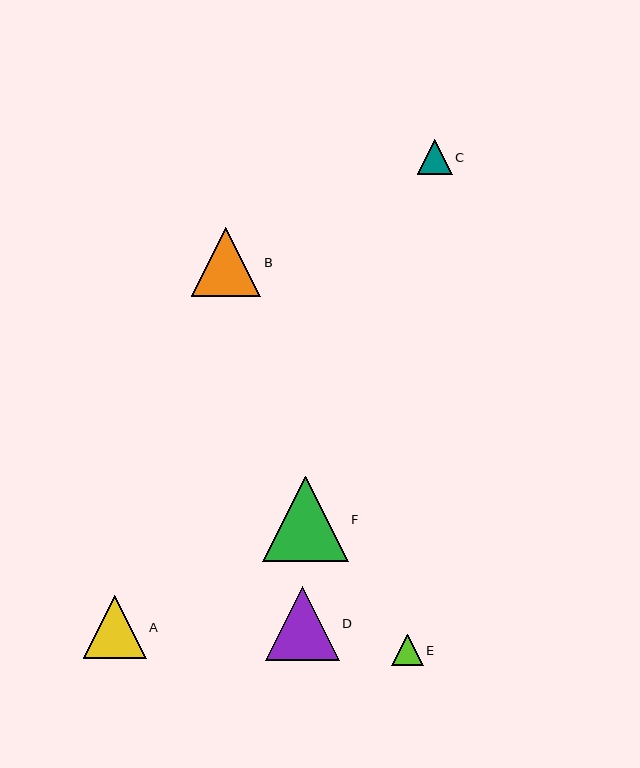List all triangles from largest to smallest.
From largest to smallest: F, D, B, A, C, E.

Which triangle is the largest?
Triangle F is the largest with a size of approximately 85 pixels.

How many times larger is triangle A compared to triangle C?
Triangle A is approximately 1.8 times the size of triangle C.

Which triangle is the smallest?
Triangle E is the smallest with a size of approximately 32 pixels.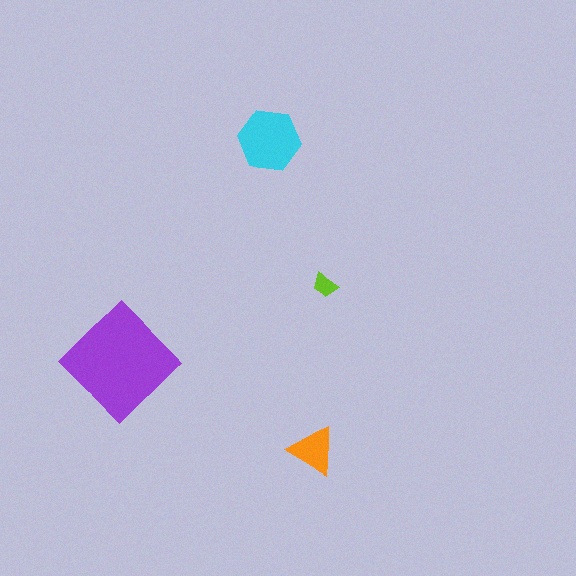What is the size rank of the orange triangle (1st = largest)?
3rd.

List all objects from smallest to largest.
The lime trapezoid, the orange triangle, the cyan hexagon, the purple diamond.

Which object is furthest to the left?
The purple diamond is leftmost.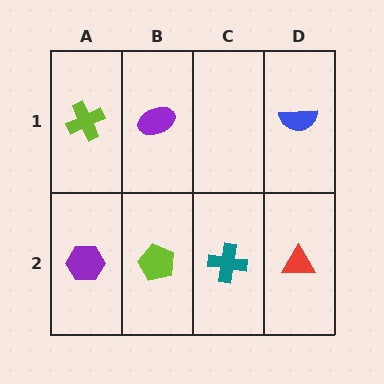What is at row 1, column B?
A purple ellipse.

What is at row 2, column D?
A red triangle.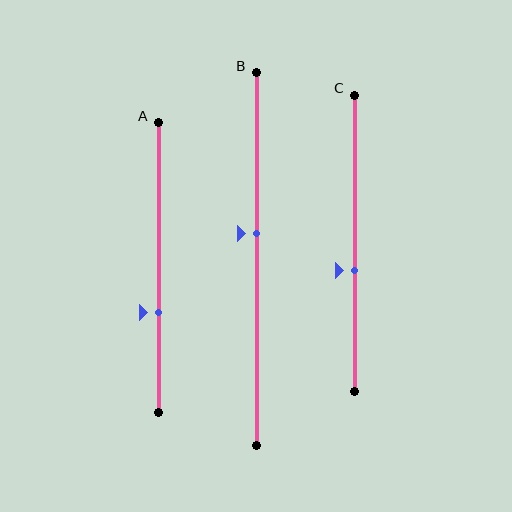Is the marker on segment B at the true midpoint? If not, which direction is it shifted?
No, the marker on segment B is shifted upward by about 7% of the segment length.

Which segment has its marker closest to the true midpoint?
Segment B has its marker closest to the true midpoint.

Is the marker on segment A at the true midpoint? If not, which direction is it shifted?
No, the marker on segment A is shifted downward by about 16% of the segment length.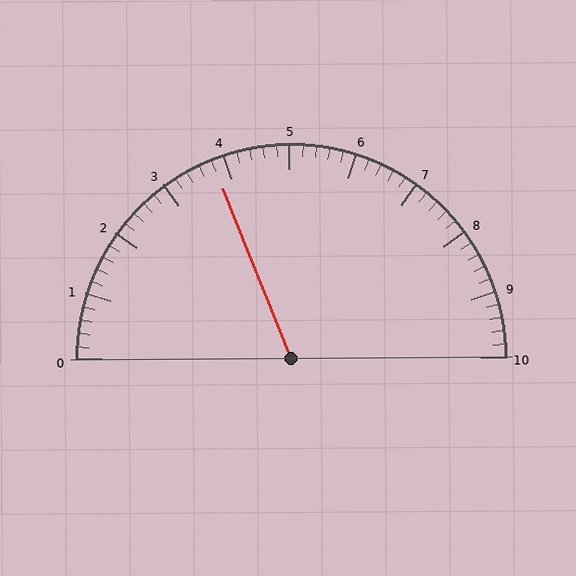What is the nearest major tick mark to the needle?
The nearest major tick mark is 4.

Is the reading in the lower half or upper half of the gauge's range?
The reading is in the lower half of the range (0 to 10).